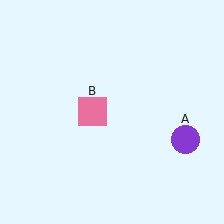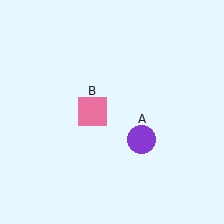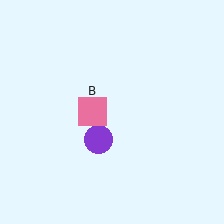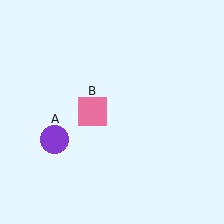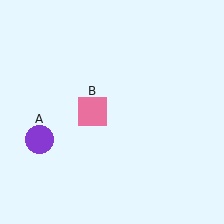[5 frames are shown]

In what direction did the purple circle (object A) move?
The purple circle (object A) moved left.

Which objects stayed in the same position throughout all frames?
Pink square (object B) remained stationary.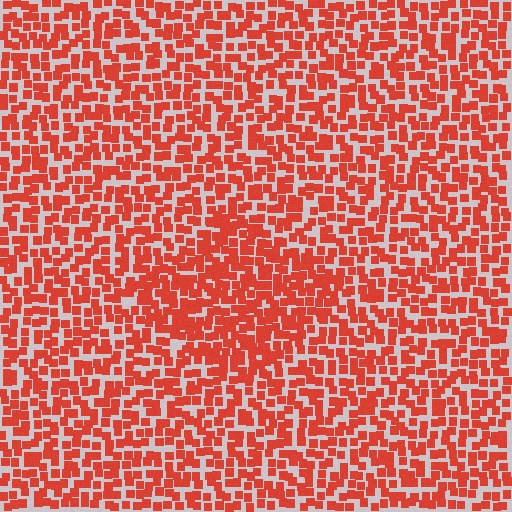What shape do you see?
I see a diamond.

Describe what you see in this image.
The image contains small red elements arranged at two different densities. A diamond-shaped region is visible where the elements are more densely packed than the surrounding area.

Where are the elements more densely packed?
The elements are more densely packed inside the diamond boundary.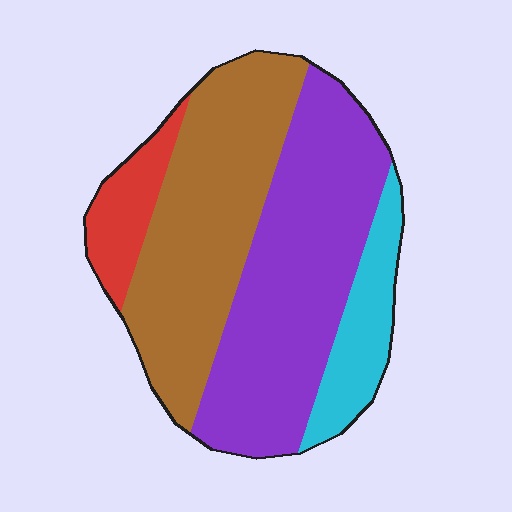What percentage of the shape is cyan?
Cyan covers roughly 10% of the shape.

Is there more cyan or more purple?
Purple.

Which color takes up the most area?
Purple, at roughly 40%.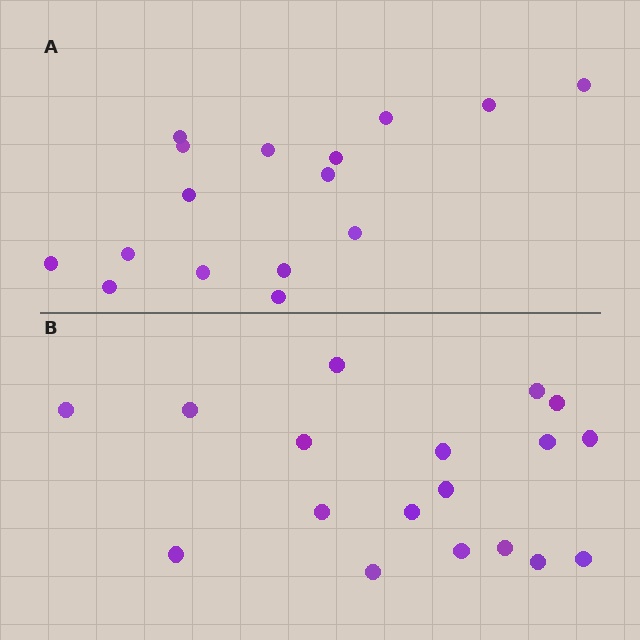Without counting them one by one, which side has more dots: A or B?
Region B (the bottom region) has more dots.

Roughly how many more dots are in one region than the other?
Region B has just a few more — roughly 2 or 3 more dots than region A.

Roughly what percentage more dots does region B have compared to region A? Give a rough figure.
About 10% more.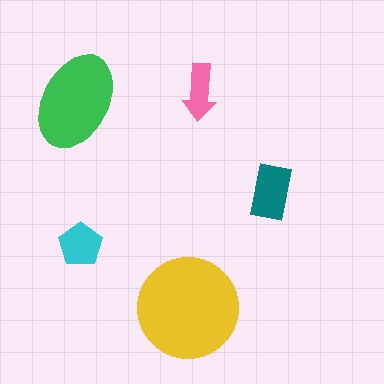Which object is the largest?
The yellow circle.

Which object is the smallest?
The pink arrow.